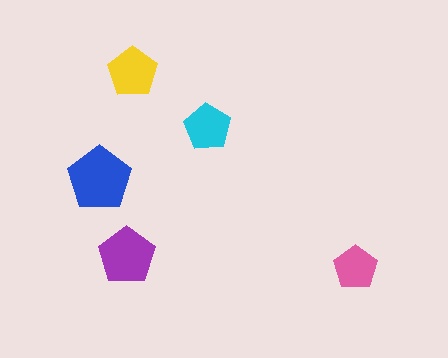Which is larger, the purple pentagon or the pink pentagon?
The purple one.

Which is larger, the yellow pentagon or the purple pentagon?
The purple one.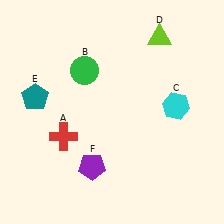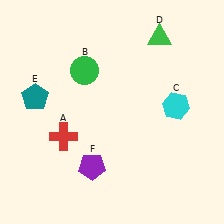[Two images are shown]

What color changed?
The triangle (D) changed from lime in Image 1 to green in Image 2.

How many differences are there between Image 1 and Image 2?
There is 1 difference between the two images.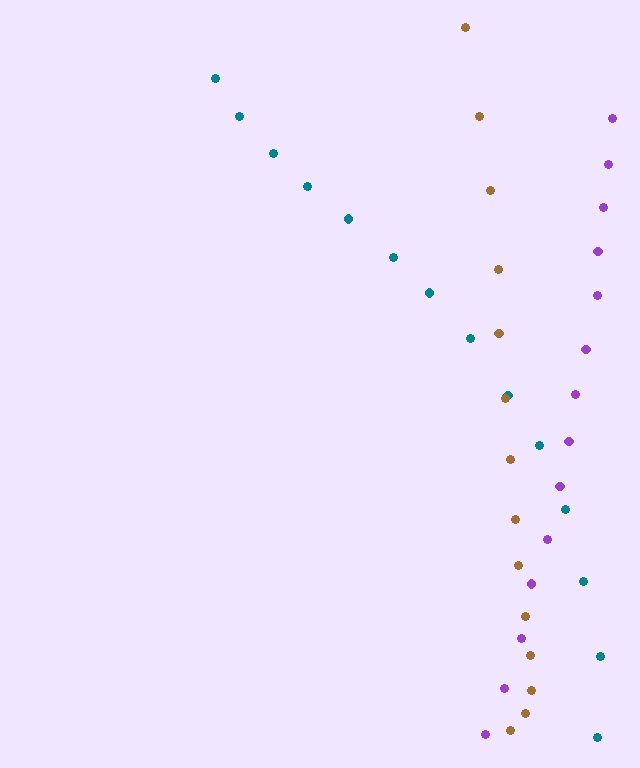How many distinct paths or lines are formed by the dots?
There are 3 distinct paths.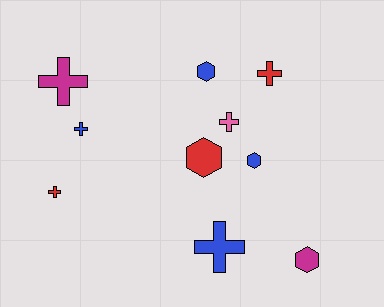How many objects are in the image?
There are 10 objects.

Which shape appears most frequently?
Cross, with 6 objects.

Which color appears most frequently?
Blue, with 4 objects.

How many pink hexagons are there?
There are no pink hexagons.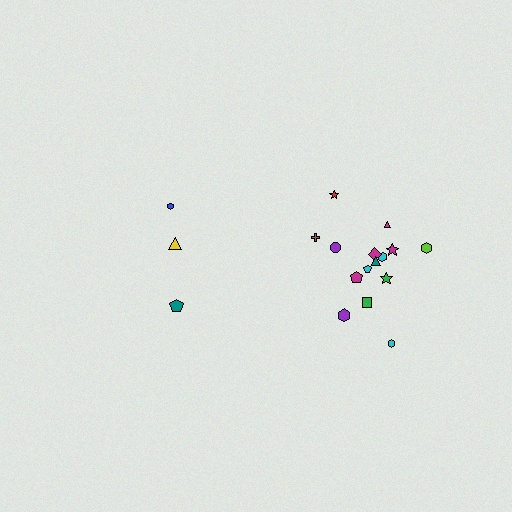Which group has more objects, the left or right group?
The right group.